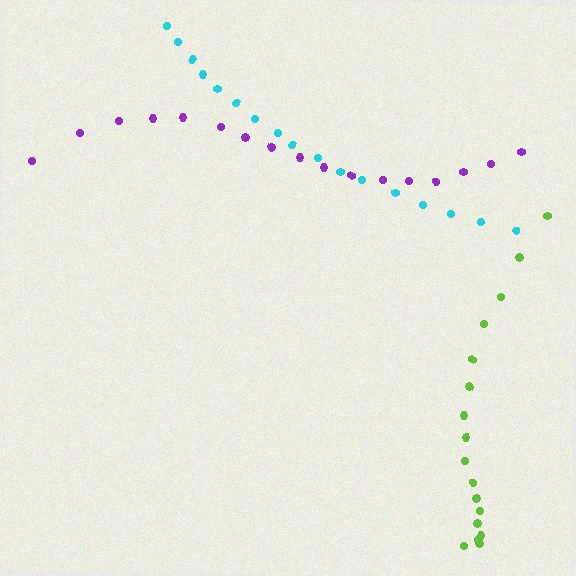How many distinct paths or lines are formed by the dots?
There are 3 distinct paths.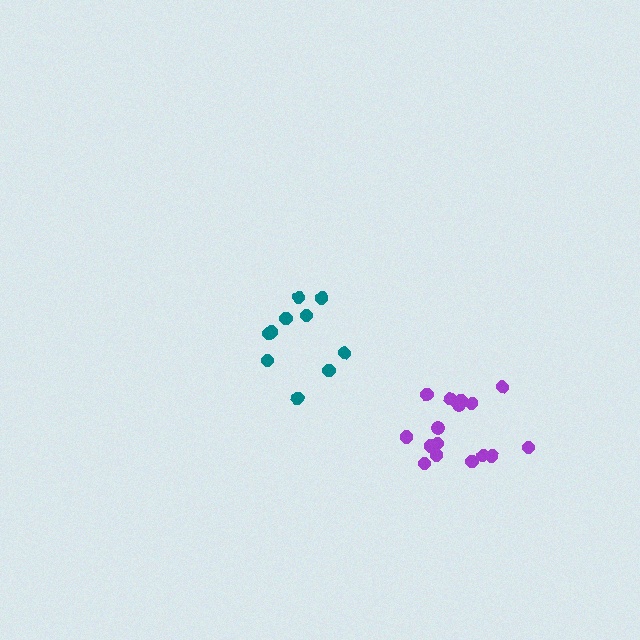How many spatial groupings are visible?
There are 2 spatial groupings.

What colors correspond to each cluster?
The clusters are colored: purple, teal.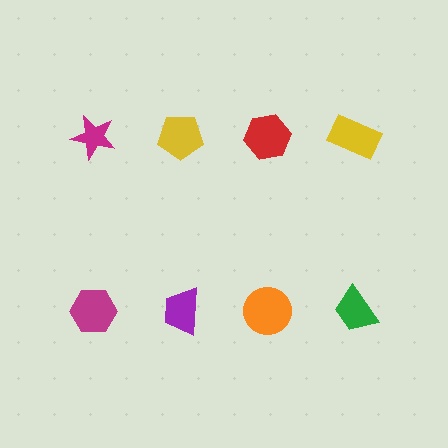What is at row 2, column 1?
A magenta hexagon.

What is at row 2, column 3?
An orange circle.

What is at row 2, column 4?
A green trapezoid.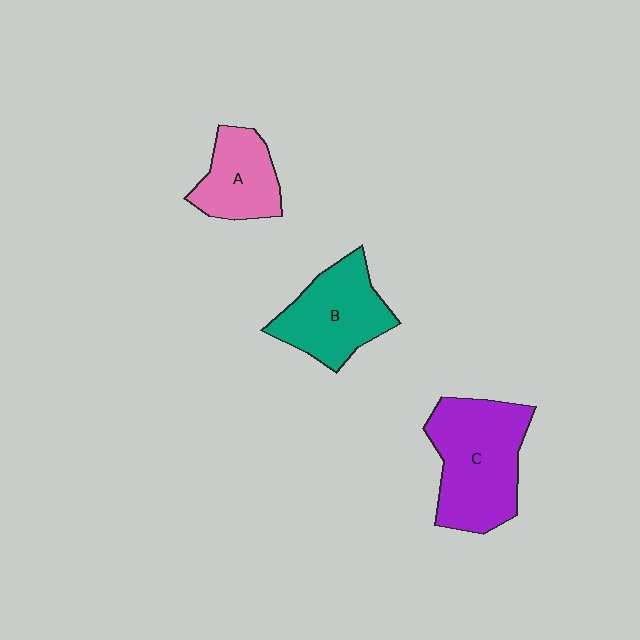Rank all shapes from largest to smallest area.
From largest to smallest: C (purple), B (teal), A (pink).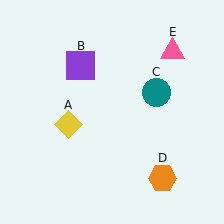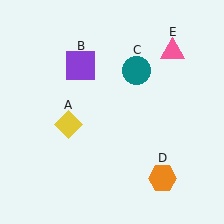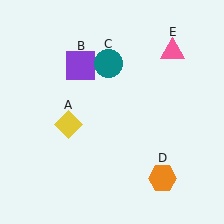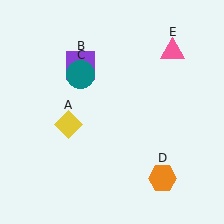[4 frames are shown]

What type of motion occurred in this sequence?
The teal circle (object C) rotated counterclockwise around the center of the scene.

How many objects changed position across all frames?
1 object changed position: teal circle (object C).